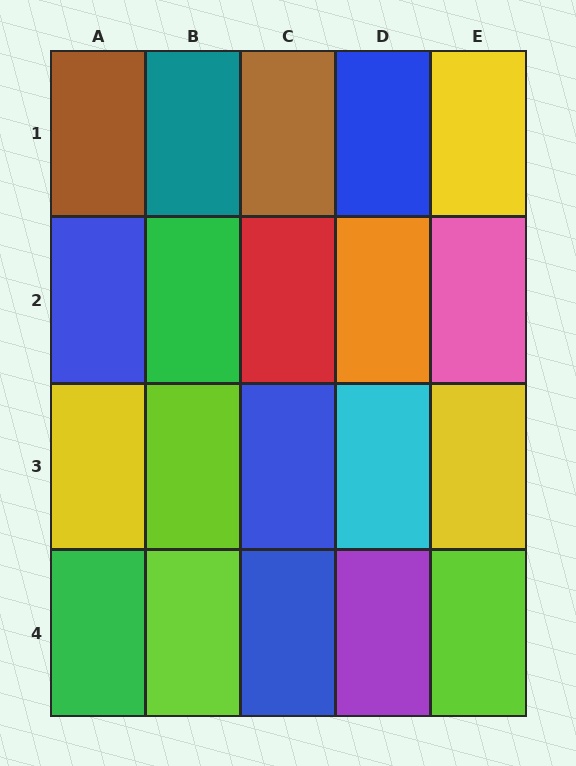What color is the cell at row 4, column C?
Blue.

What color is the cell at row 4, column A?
Green.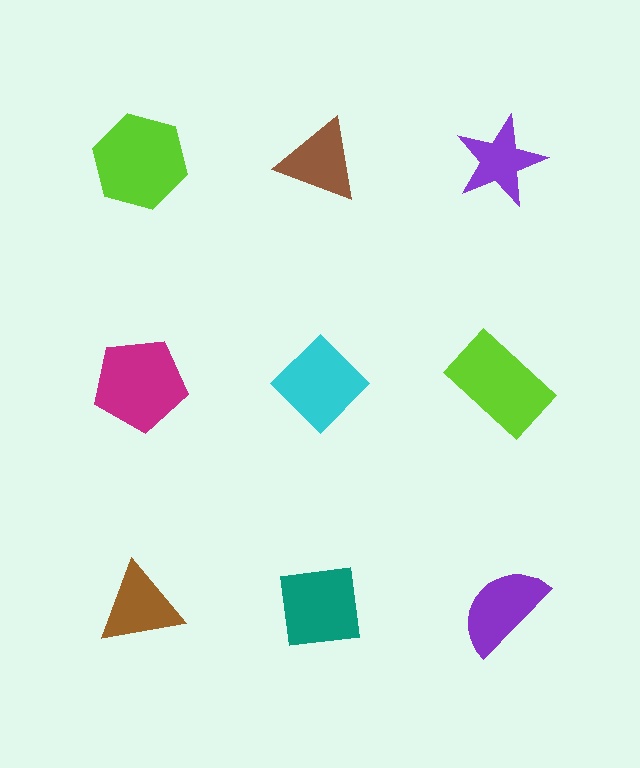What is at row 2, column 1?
A magenta pentagon.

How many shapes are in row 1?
3 shapes.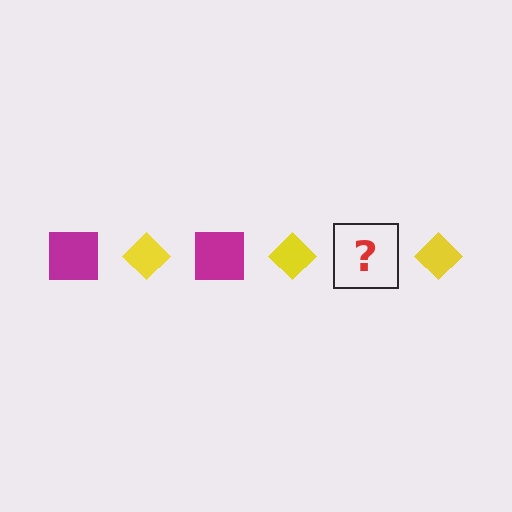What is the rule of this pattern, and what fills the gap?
The rule is that the pattern alternates between magenta square and yellow diamond. The gap should be filled with a magenta square.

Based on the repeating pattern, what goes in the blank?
The blank should be a magenta square.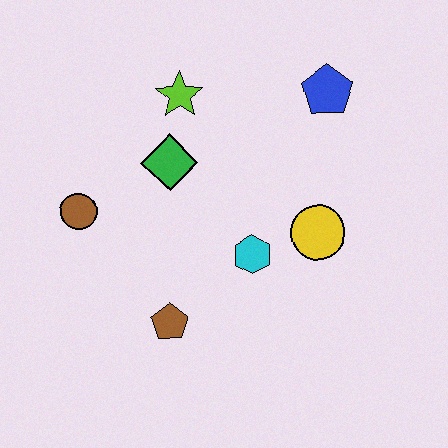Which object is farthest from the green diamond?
The blue pentagon is farthest from the green diamond.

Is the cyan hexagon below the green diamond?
Yes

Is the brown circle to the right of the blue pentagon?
No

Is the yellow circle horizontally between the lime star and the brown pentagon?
No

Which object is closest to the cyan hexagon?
The yellow circle is closest to the cyan hexagon.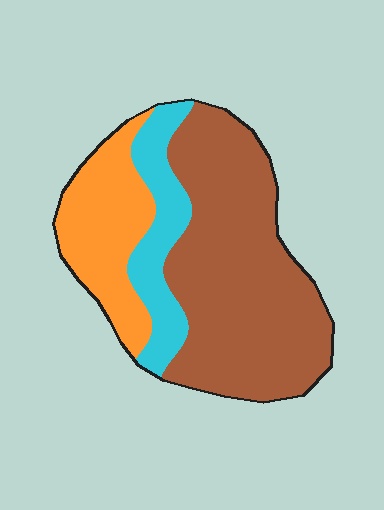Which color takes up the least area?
Cyan, at roughly 15%.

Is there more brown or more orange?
Brown.